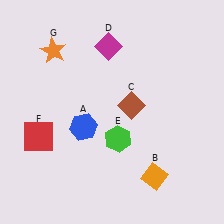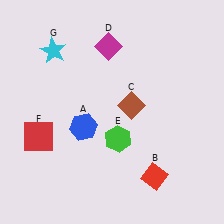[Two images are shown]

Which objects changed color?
B changed from orange to red. G changed from orange to cyan.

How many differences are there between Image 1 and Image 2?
There are 2 differences between the two images.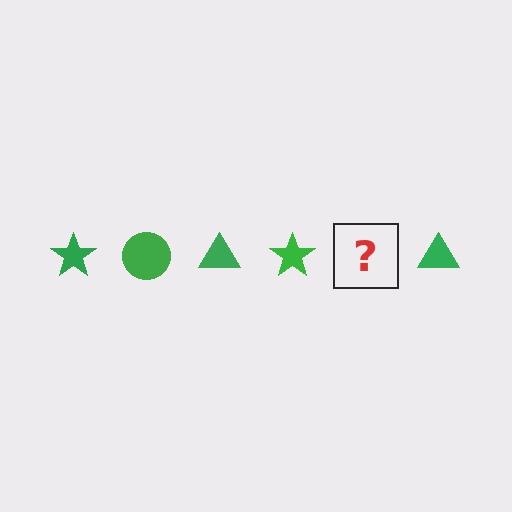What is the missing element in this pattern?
The missing element is a green circle.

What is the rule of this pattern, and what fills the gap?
The rule is that the pattern cycles through star, circle, triangle shapes in green. The gap should be filled with a green circle.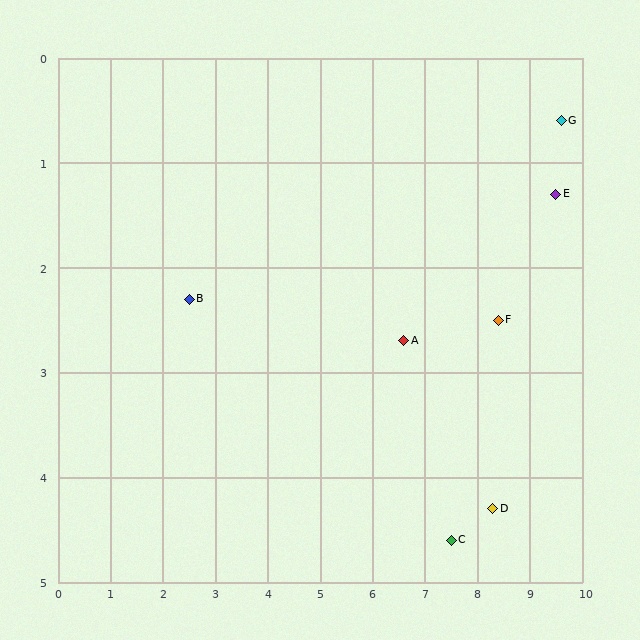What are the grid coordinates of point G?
Point G is at approximately (9.6, 0.6).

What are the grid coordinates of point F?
Point F is at approximately (8.4, 2.5).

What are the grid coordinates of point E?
Point E is at approximately (9.5, 1.3).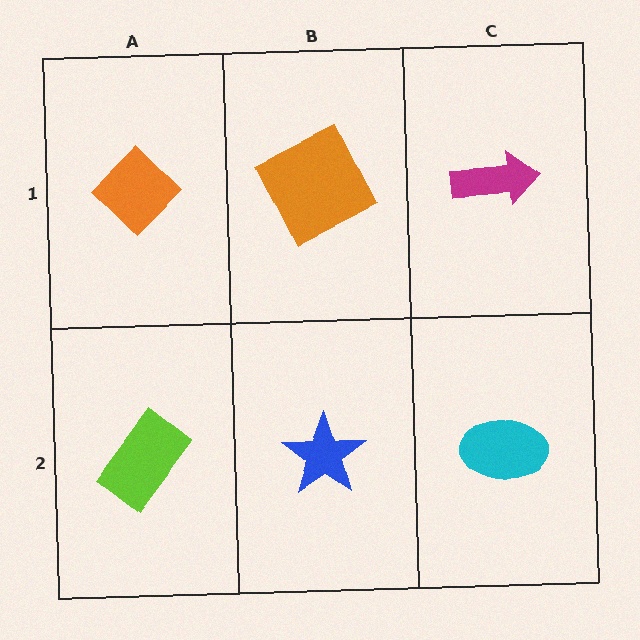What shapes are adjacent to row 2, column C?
A magenta arrow (row 1, column C), a blue star (row 2, column B).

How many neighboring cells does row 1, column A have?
2.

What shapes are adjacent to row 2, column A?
An orange diamond (row 1, column A), a blue star (row 2, column B).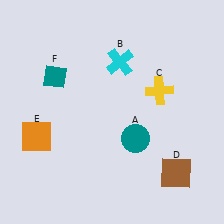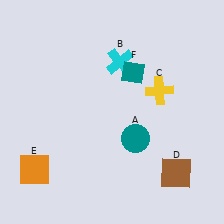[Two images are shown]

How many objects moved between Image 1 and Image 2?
2 objects moved between the two images.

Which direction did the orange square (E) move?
The orange square (E) moved down.